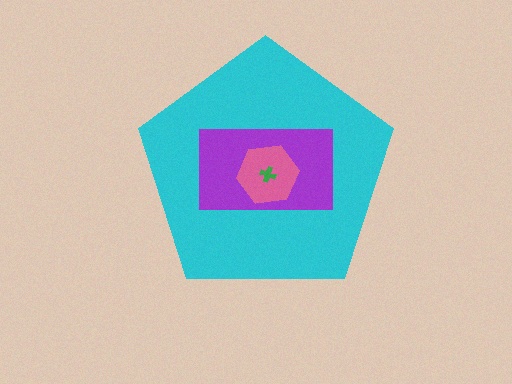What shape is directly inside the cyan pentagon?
The purple rectangle.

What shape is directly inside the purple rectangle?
The pink hexagon.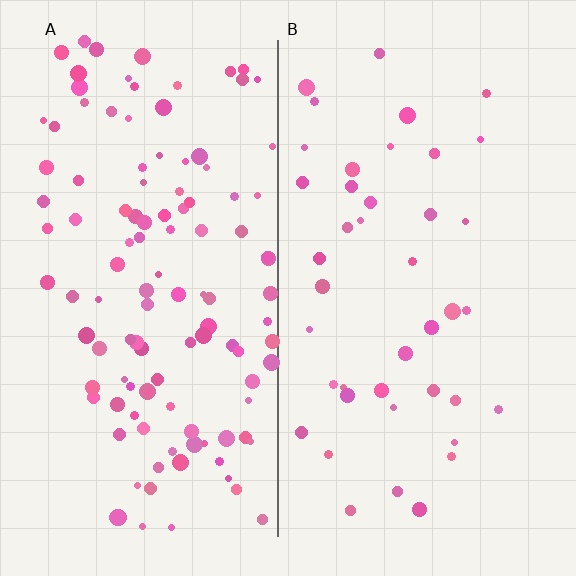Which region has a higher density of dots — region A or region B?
A (the left).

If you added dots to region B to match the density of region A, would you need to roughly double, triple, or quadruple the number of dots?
Approximately triple.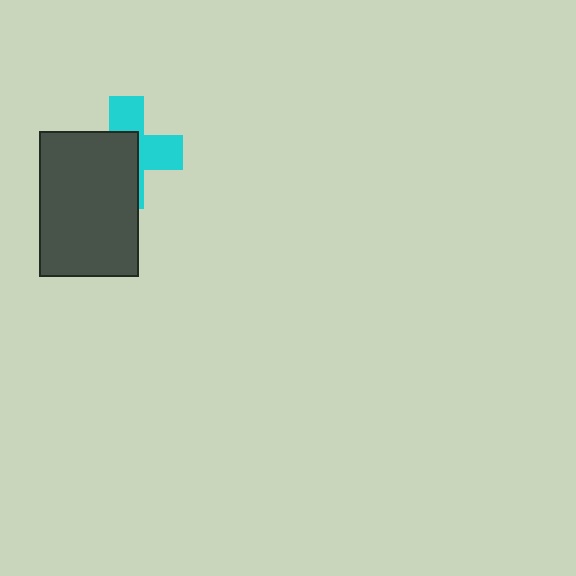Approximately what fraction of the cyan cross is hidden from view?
Roughly 56% of the cyan cross is hidden behind the dark gray rectangle.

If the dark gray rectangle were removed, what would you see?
You would see the complete cyan cross.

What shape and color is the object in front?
The object in front is a dark gray rectangle.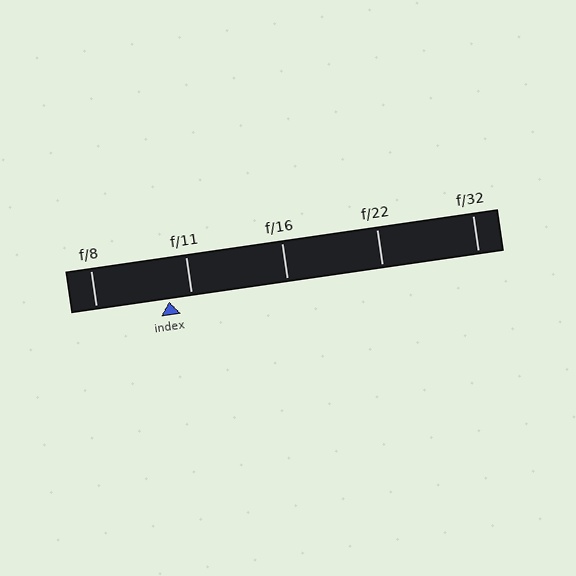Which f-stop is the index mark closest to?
The index mark is closest to f/11.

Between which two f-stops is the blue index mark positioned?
The index mark is between f/8 and f/11.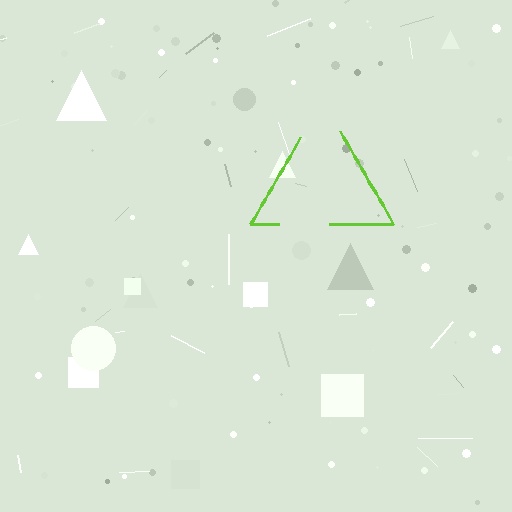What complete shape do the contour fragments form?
The contour fragments form a triangle.